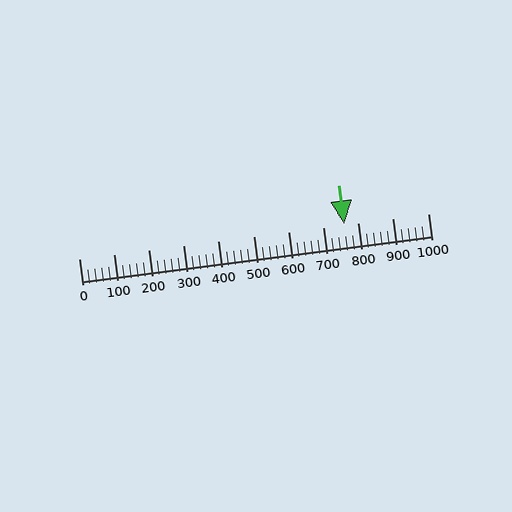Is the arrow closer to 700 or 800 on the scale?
The arrow is closer to 800.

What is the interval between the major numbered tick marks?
The major tick marks are spaced 100 units apart.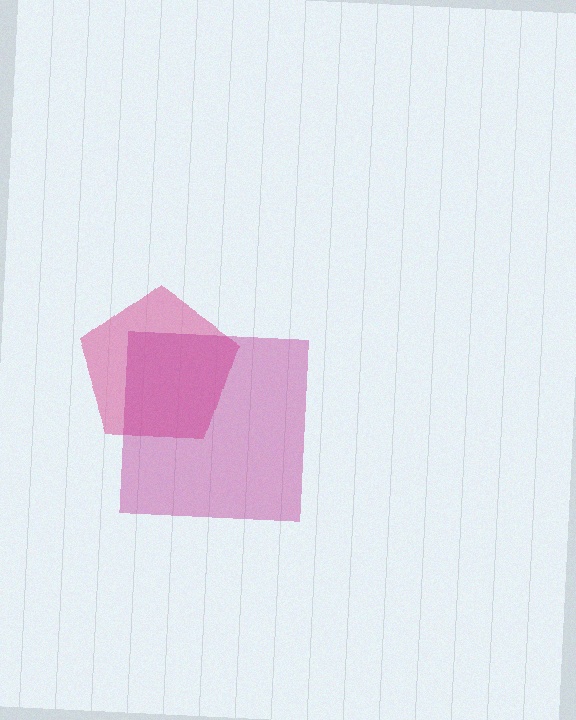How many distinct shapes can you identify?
There are 2 distinct shapes: a pink pentagon, a magenta square.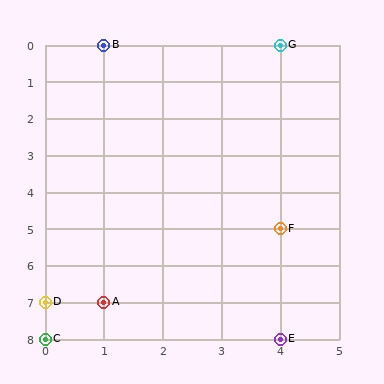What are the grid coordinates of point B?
Point B is at grid coordinates (1, 0).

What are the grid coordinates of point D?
Point D is at grid coordinates (0, 7).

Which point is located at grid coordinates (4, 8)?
Point E is at (4, 8).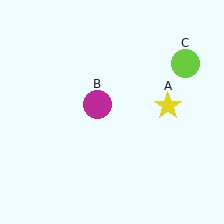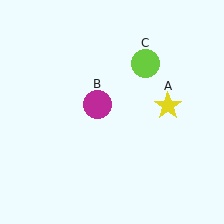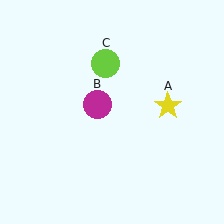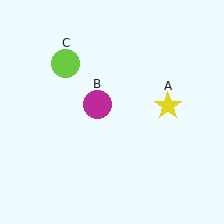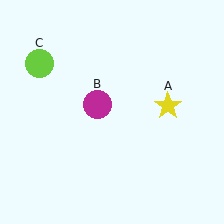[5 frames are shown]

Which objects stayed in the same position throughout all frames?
Yellow star (object A) and magenta circle (object B) remained stationary.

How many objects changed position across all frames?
1 object changed position: lime circle (object C).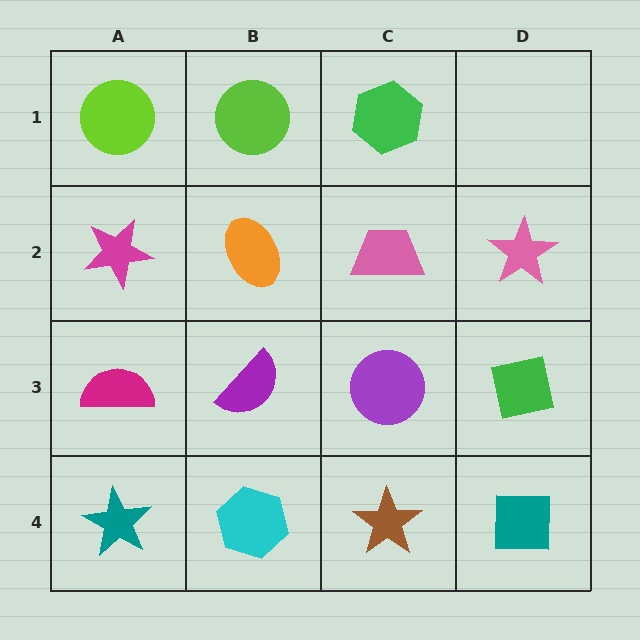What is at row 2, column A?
A magenta star.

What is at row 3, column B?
A purple semicircle.